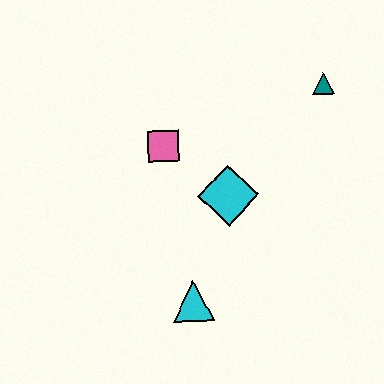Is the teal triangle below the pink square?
No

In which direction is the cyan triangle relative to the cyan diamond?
The cyan triangle is below the cyan diamond.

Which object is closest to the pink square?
The cyan diamond is closest to the pink square.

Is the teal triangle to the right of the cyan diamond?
Yes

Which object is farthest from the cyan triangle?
The teal triangle is farthest from the cyan triangle.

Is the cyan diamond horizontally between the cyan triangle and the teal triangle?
Yes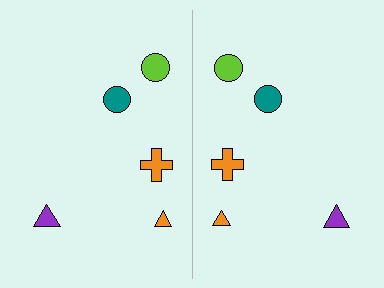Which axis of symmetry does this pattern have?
The pattern has a vertical axis of symmetry running through the center of the image.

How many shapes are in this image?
There are 10 shapes in this image.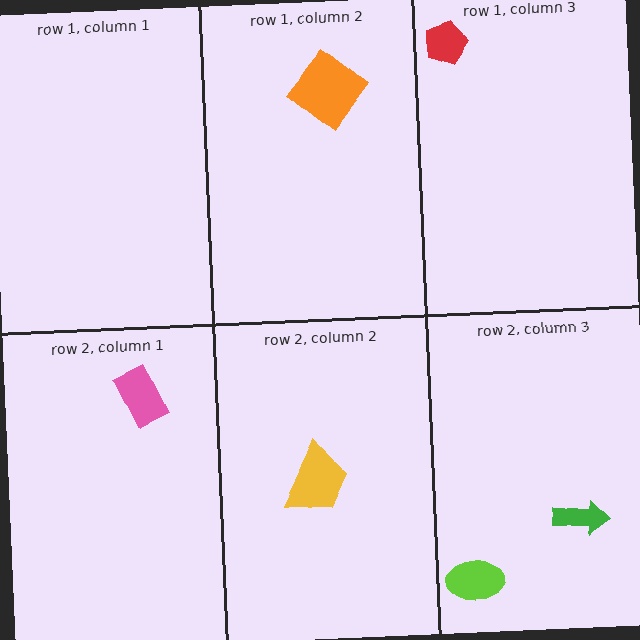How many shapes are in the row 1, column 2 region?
1.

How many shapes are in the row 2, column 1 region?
1.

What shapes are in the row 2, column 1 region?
The pink rectangle.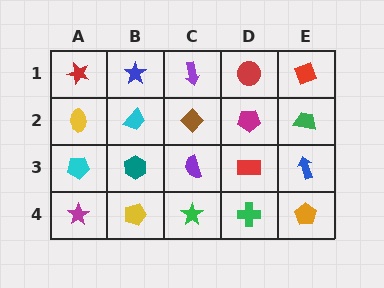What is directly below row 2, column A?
A cyan pentagon.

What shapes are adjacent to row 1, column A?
A yellow ellipse (row 2, column A), a blue star (row 1, column B).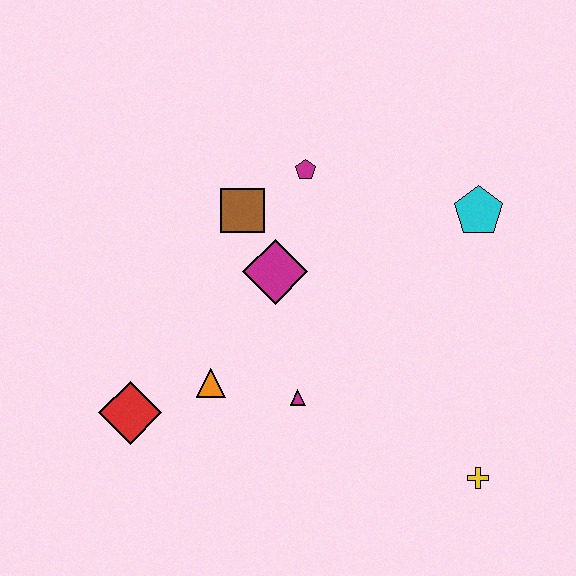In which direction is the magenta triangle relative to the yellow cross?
The magenta triangle is to the left of the yellow cross.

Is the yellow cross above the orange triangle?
No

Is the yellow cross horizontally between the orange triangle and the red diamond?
No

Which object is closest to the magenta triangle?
The orange triangle is closest to the magenta triangle.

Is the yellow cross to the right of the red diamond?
Yes